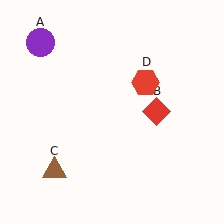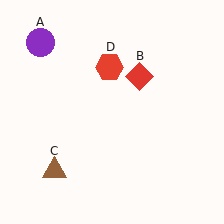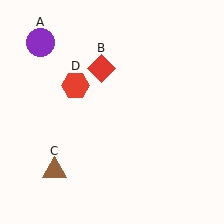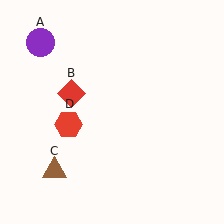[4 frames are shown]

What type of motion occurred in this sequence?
The red diamond (object B), red hexagon (object D) rotated counterclockwise around the center of the scene.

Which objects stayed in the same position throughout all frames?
Purple circle (object A) and brown triangle (object C) remained stationary.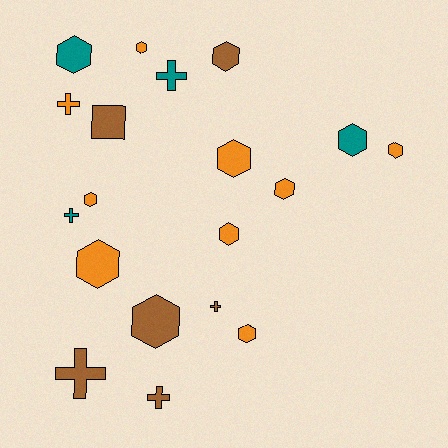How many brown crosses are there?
There are 3 brown crosses.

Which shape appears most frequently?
Hexagon, with 12 objects.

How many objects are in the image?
There are 19 objects.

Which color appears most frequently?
Orange, with 9 objects.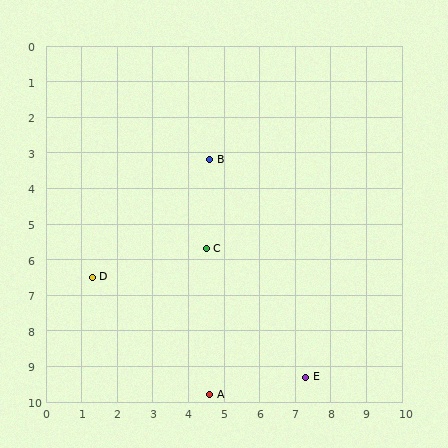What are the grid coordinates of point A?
Point A is at approximately (4.6, 9.8).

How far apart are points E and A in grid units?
Points E and A are about 2.7 grid units apart.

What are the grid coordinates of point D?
Point D is at approximately (1.3, 6.5).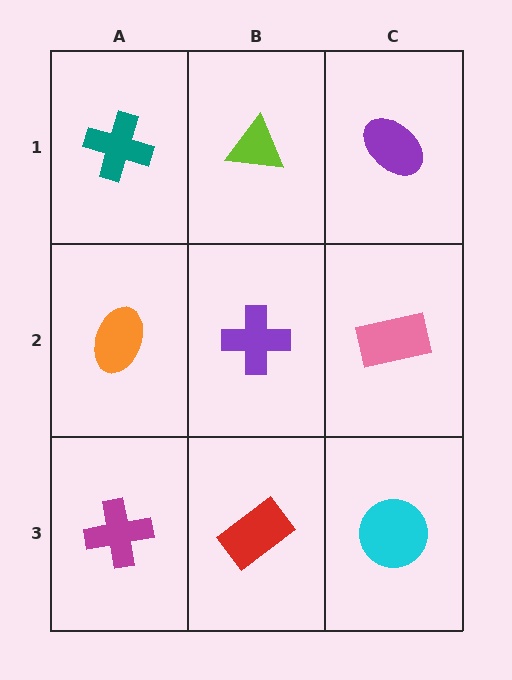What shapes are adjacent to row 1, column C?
A pink rectangle (row 2, column C), a lime triangle (row 1, column B).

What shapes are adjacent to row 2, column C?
A purple ellipse (row 1, column C), a cyan circle (row 3, column C), a purple cross (row 2, column B).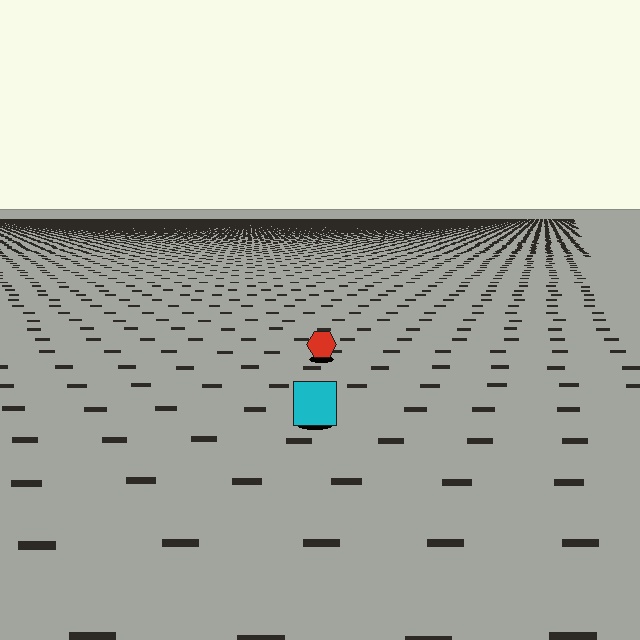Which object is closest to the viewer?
The cyan square is closest. The texture marks near it are larger and more spread out.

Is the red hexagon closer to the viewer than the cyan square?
No. The cyan square is closer — you can tell from the texture gradient: the ground texture is coarser near it.